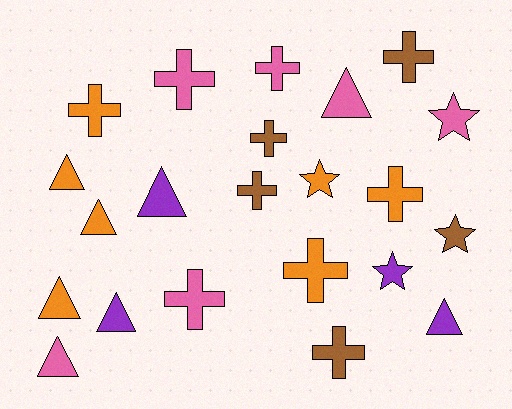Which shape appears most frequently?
Cross, with 10 objects.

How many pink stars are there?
There is 1 pink star.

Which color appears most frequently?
Orange, with 7 objects.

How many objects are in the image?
There are 22 objects.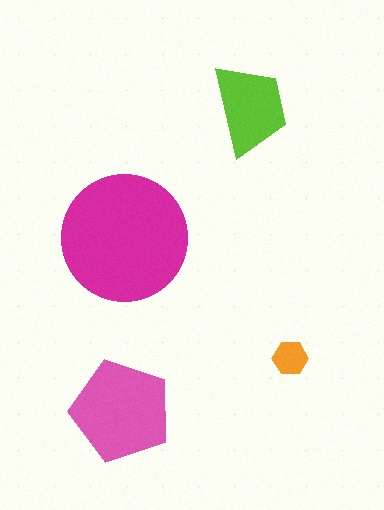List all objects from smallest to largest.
The orange hexagon, the lime trapezoid, the pink pentagon, the magenta circle.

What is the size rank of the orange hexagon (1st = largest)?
4th.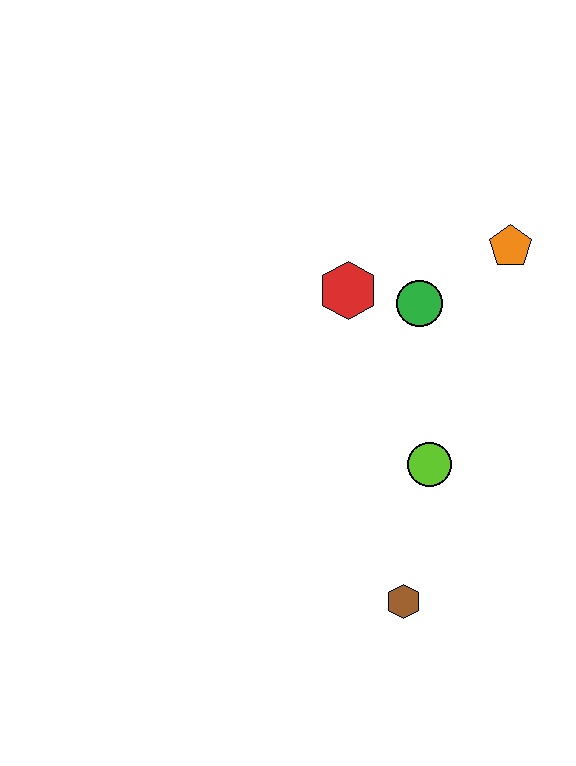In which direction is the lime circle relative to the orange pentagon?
The lime circle is below the orange pentagon.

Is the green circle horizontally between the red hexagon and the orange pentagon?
Yes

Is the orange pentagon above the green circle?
Yes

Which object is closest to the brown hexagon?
The lime circle is closest to the brown hexagon.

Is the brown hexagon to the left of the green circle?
Yes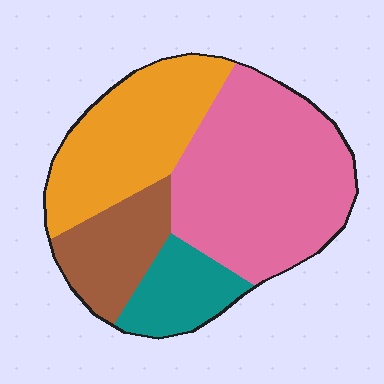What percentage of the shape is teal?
Teal covers 12% of the shape.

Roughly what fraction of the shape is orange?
Orange takes up between a quarter and a half of the shape.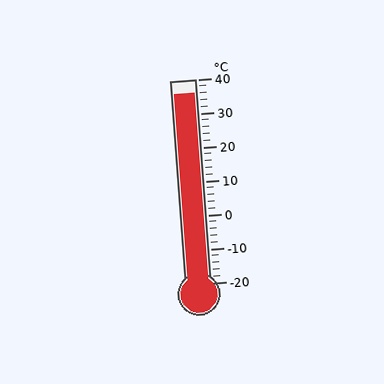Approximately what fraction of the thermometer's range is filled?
The thermometer is filled to approximately 95% of its range.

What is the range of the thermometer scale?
The thermometer scale ranges from -20°C to 40°C.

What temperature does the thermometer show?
The thermometer shows approximately 36°C.